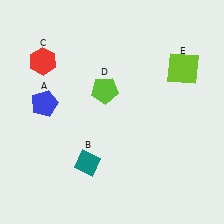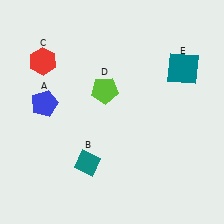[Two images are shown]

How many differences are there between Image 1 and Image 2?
There is 1 difference between the two images.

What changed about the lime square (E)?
In Image 1, E is lime. In Image 2, it changed to teal.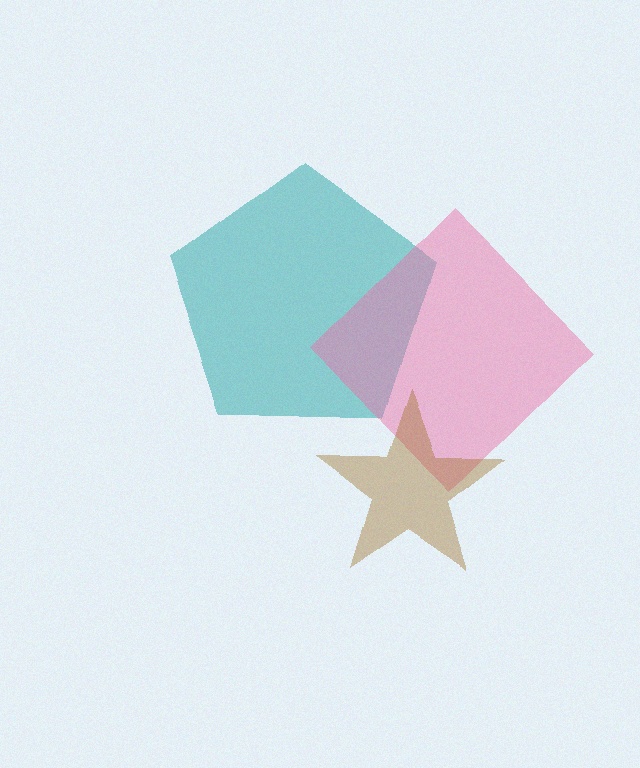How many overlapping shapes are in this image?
There are 3 overlapping shapes in the image.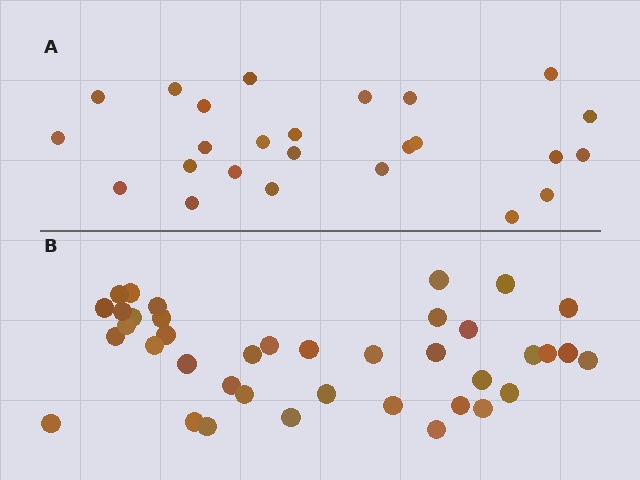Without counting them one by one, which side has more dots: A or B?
Region B (the bottom region) has more dots.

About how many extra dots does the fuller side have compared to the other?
Region B has approximately 15 more dots than region A.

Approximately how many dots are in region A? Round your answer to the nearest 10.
About 20 dots. (The exact count is 25, which rounds to 20.)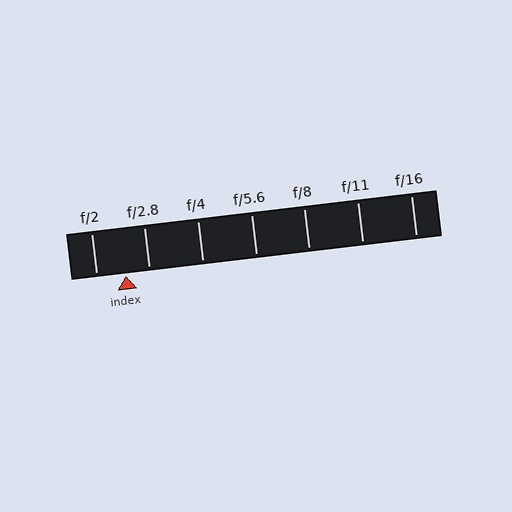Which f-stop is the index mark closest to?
The index mark is closest to f/2.8.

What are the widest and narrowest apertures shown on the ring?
The widest aperture shown is f/2 and the narrowest is f/16.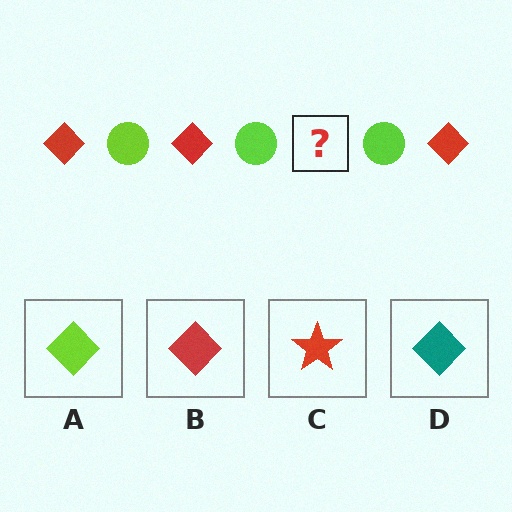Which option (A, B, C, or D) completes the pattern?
B.